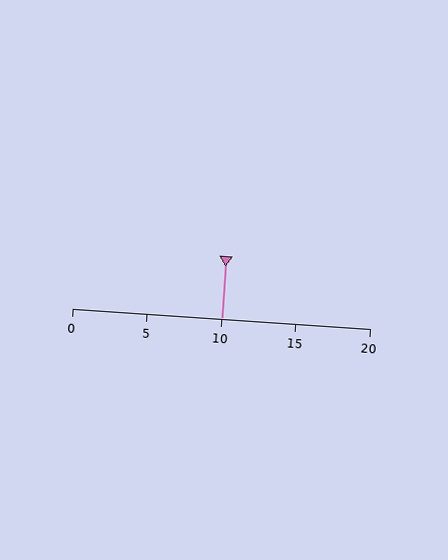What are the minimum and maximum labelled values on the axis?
The axis runs from 0 to 20.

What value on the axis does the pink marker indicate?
The marker indicates approximately 10.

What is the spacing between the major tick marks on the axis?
The major ticks are spaced 5 apart.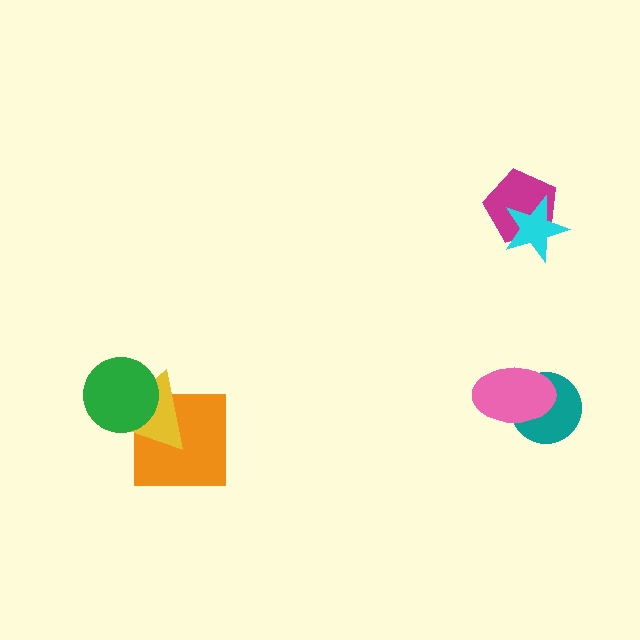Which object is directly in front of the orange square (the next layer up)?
The yellow triangle is directly in front of the orange square.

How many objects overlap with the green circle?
2 objects overlap with the green circle.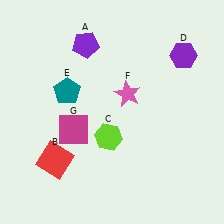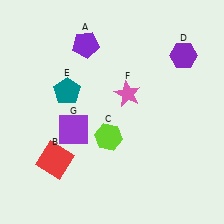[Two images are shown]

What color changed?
The square (G) changed from magenta in Image 1 to purple in Image 2.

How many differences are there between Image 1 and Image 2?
There is 1 difference between the two images.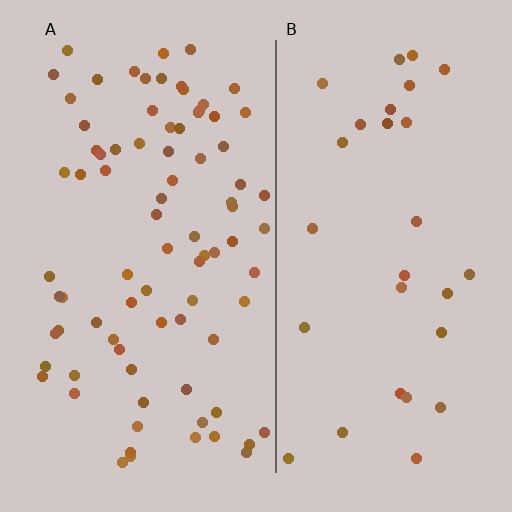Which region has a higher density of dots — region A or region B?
A (the left).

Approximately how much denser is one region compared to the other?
Approximately 2.8× — region A over region B.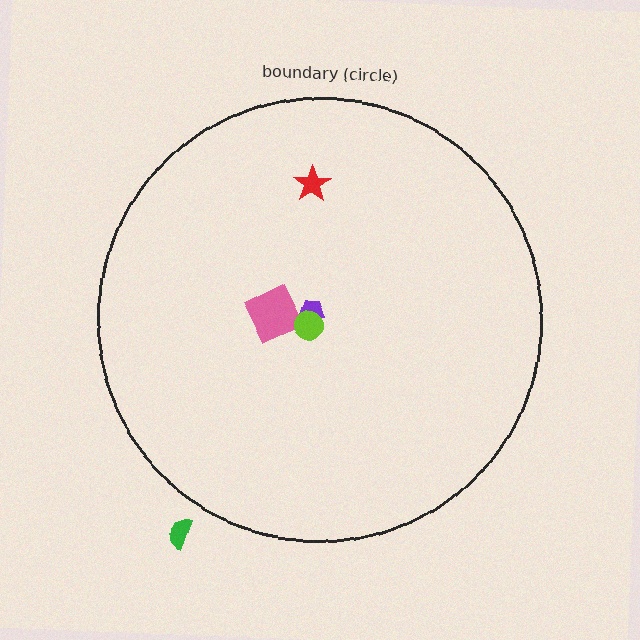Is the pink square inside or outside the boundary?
Inside.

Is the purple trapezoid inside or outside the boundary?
Inside.